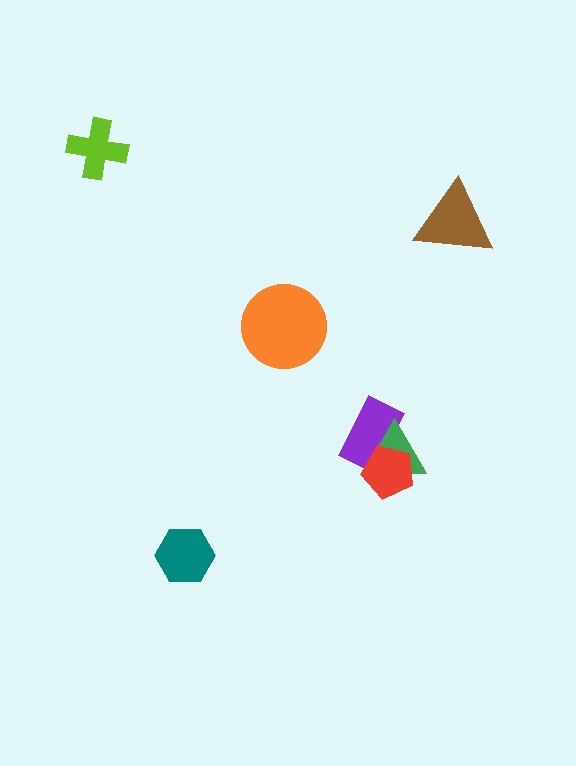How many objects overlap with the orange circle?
0 objects overlap with the orange circle.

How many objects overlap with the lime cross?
0 objects overlap with the lime cross.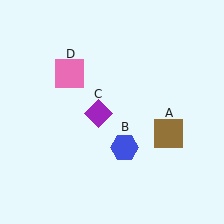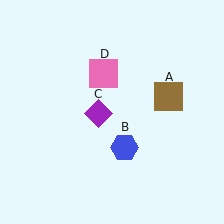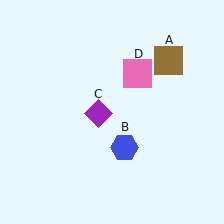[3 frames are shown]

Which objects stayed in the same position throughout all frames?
Blue hexagon (object B) and purple diamond (object C) remained stationary.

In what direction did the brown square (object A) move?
The brown square (object A) moved up.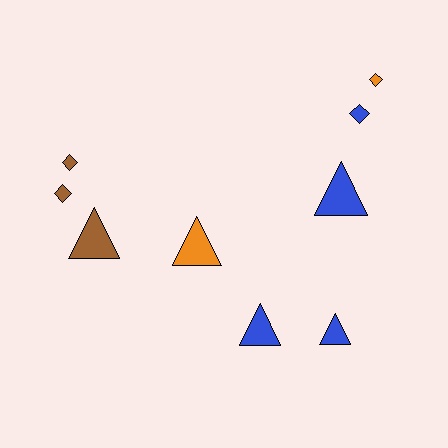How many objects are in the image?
There are 9 objects.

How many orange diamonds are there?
There is 1 orange diamond.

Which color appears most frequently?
Blue, with 4 objects.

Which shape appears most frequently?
Triangle, with 5 objects.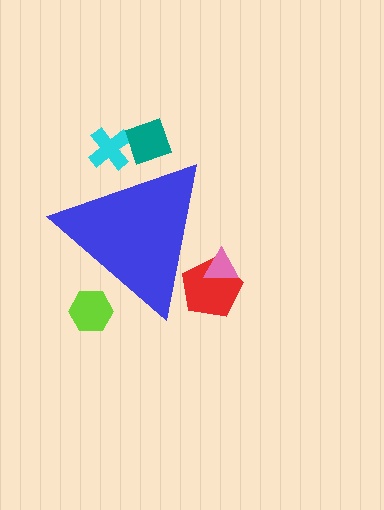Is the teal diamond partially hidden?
Yes, the teal diamond is partially hidden behind the blue triangle.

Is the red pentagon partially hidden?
Yes, the red pentagon is partially hidden behind the blue triangle.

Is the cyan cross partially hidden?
Yes, the cyan cross is partially hidden behind the blue triangle.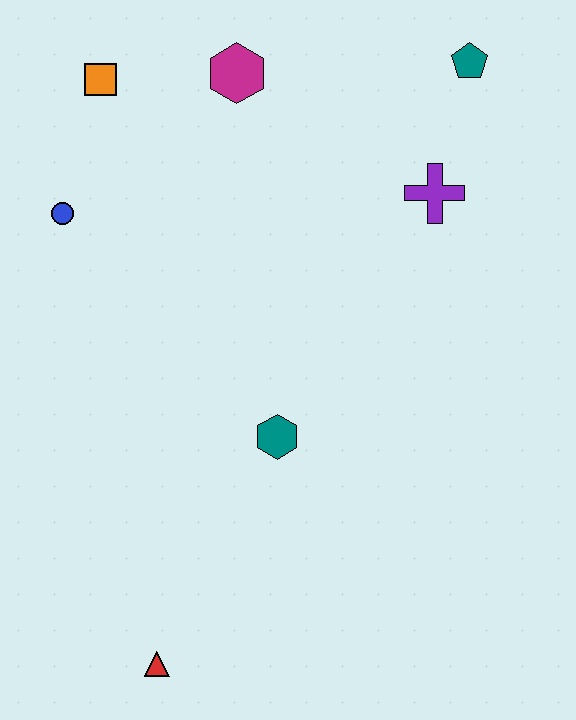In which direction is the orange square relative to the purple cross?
The orange square is to the left of the purple cross.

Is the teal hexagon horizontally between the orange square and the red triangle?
No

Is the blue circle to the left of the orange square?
Yes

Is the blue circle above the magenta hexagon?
No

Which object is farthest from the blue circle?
The red triangle is farthest from the blue circle.